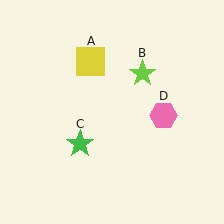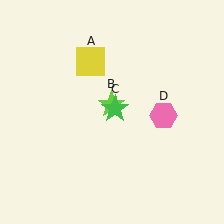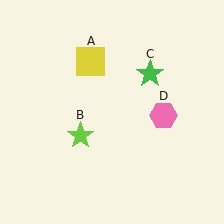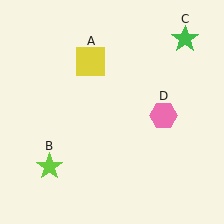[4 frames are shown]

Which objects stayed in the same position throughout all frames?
Yellow square (object A) and pink hexagon (object D) remained stationary.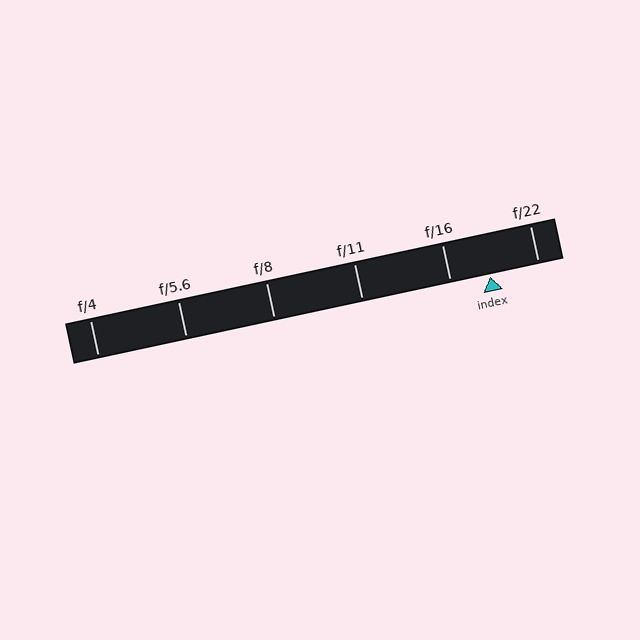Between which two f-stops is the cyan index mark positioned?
The index mark is between f/16 and f/22.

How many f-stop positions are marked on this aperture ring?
There are 6 f-stop positions marked.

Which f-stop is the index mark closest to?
The index mark is closest to f/16.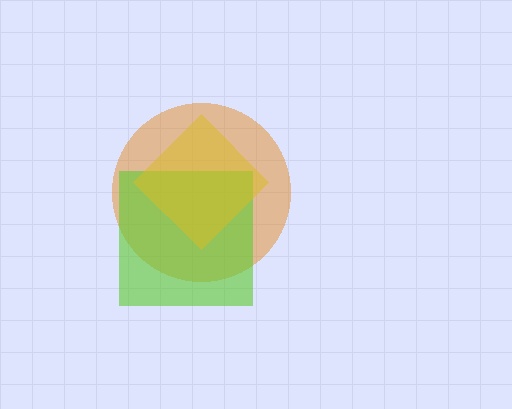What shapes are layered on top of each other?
The layered shapes are: an orange circle, a lime square, a yellow diamond.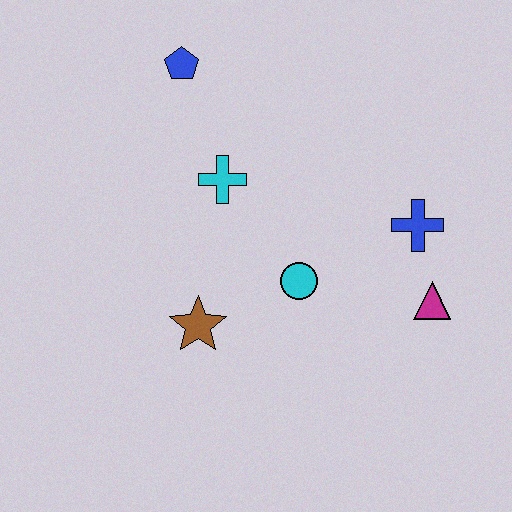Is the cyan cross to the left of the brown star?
No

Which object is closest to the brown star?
The cyan circle is closest to the brown star.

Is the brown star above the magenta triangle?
No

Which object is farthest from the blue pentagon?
The magenta triangle is farthest from the blue pentagon.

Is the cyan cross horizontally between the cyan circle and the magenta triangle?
No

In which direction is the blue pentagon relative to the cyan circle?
The blue pentagon is above the cyan circle.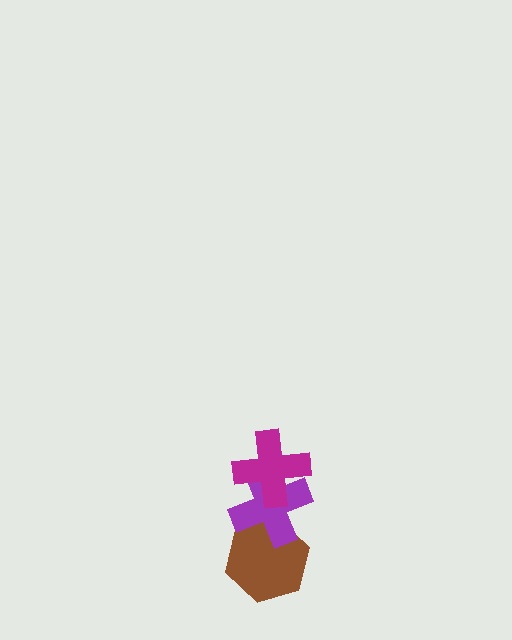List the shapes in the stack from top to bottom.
From top to bottom: the magenta cross, the purple cross, the brown hexagon.